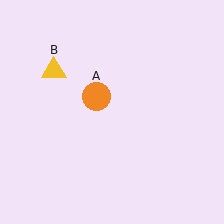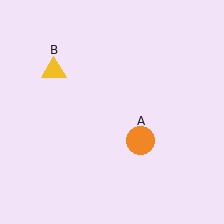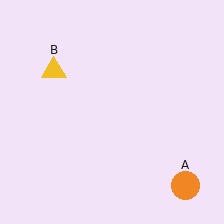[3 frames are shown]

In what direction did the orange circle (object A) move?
The orange circle (object A) moved down and to the right.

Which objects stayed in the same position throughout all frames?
Yellow triangle (object B) remained stationary.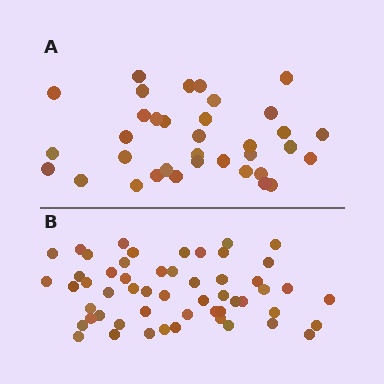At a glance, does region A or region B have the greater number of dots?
Region B (the bottom region) has more dots.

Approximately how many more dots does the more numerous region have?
Region B has approximately 20 more dots than region A.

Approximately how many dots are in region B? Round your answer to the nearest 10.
About 50 dots. (The exact count is 54, which rounds to 50.)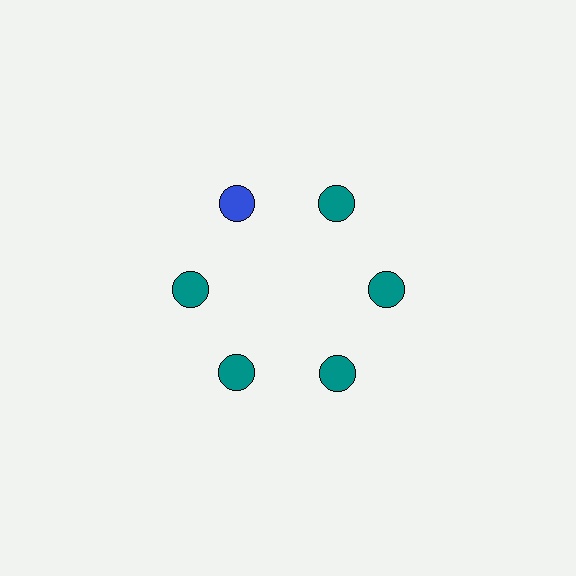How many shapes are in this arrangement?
There are 6 shapes arranged in a ring pattern.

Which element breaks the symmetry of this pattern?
The blue circle at roughly the 11 o'clock position breaks the symmetry. All other shapes are teal circles.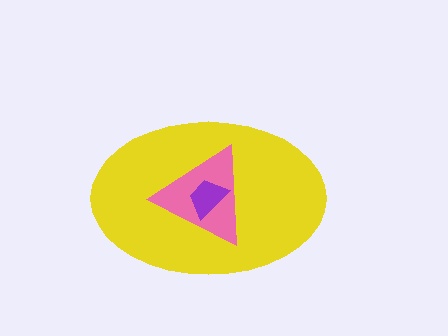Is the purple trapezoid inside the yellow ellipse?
Yes.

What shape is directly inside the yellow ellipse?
The pink triangle.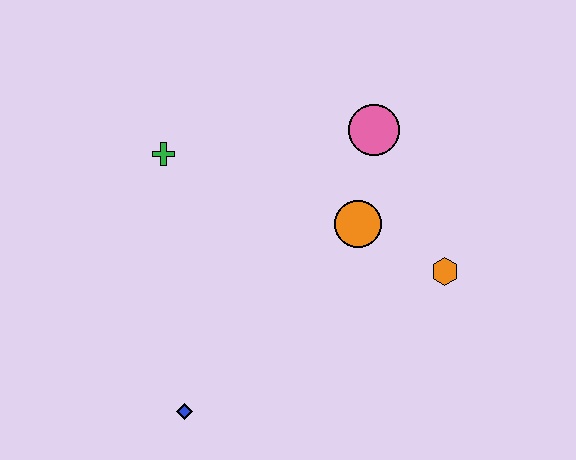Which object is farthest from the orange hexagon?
The green cross is farthest from the orange hexagon.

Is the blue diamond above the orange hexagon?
No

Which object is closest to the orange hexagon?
The orange circle is closest to the orange hexagon.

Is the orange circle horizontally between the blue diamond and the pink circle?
Yes